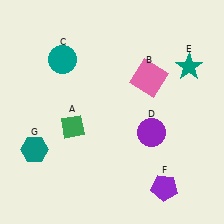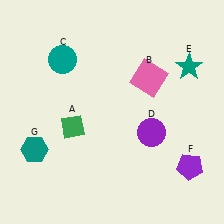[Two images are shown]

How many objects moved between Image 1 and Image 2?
1 object moved between the two images.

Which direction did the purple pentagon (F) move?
The purple pentagon (F) moved right.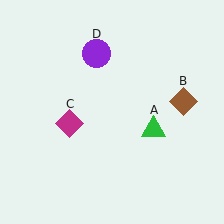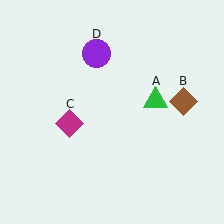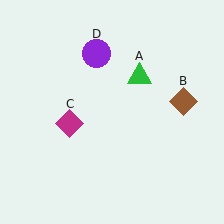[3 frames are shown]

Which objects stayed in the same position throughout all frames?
Brown diamond (object B) and magenta diamond (object C) and purple circle (object D) remained stationary.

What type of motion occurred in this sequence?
The green triangle (object A) rotated counterclockwise around the center of the scene.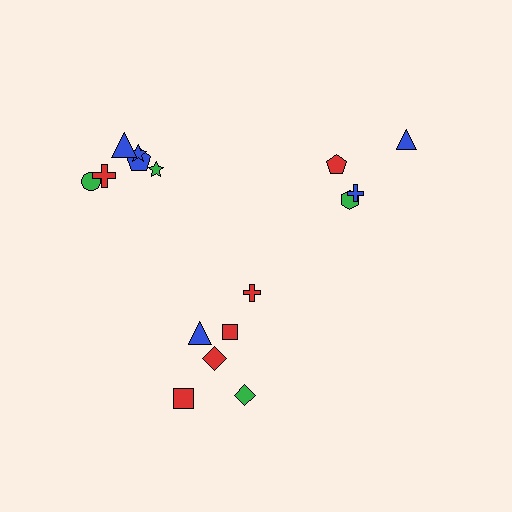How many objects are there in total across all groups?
There are 16 objects.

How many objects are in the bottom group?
There are 6 objects.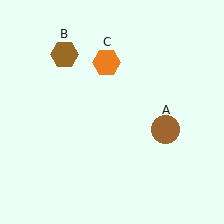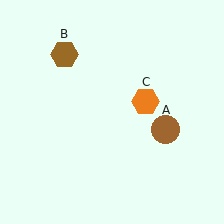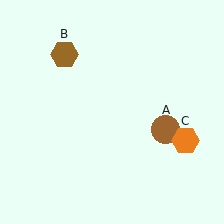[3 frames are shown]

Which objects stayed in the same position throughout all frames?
Brown circle (object A) and brown hexagon (object B) remained stationary.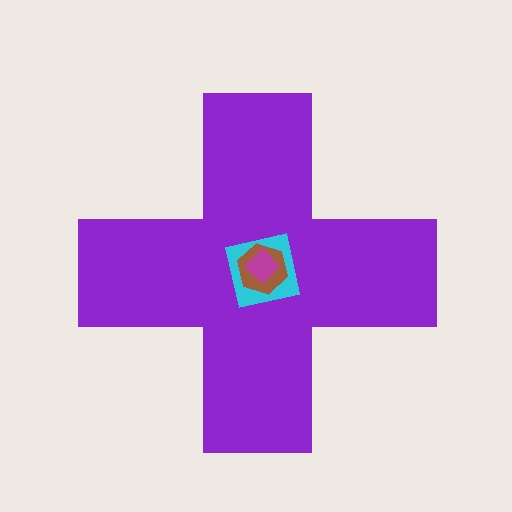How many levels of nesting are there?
4.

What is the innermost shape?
The magenta diamond.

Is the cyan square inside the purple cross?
Yes.